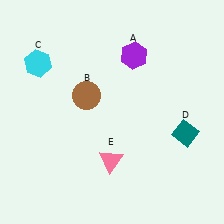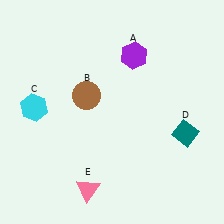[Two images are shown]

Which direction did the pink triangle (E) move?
The pink triangle (E) moved down.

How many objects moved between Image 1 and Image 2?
2 objects moved between the two images.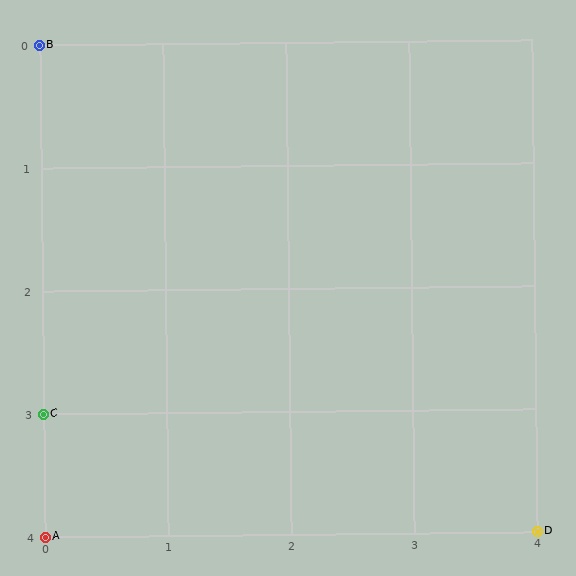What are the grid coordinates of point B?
Point B is at grid coordinates (0, 0).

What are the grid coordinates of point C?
Point C is at grid coordinates (0, 3).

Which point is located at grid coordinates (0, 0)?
Point B is at (0, 0).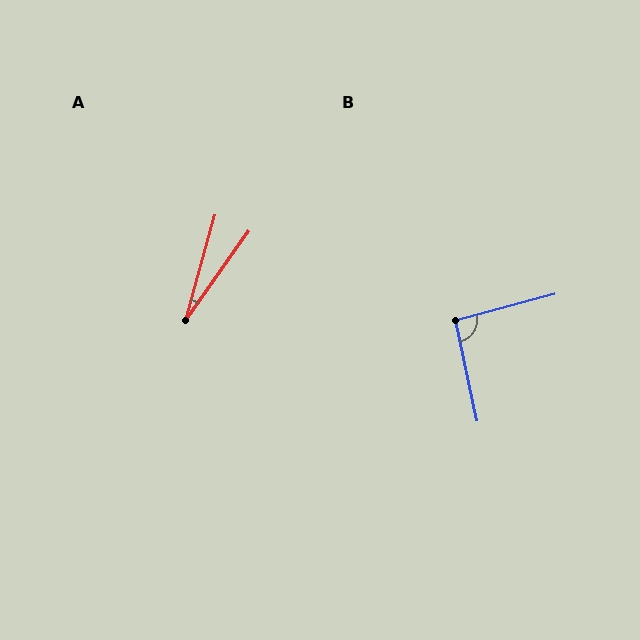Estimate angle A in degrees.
Approximately 20 degrees.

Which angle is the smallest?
A, at approximately 20 degrees.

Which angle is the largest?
B, at approximately 93 degrees.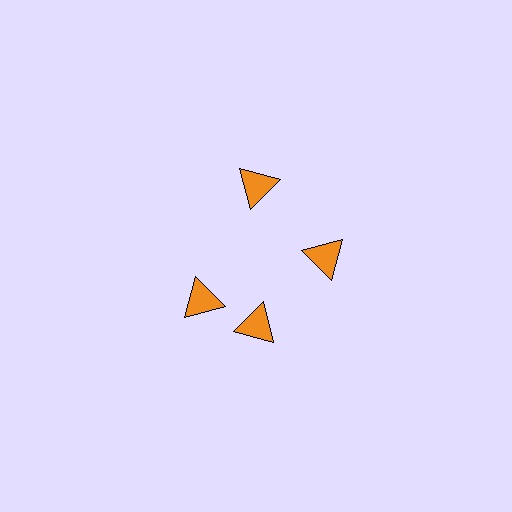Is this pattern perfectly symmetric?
No. The 4 orange triangles are arranged in a ring, but one element near the 9 o'clock position is rotated out of alignment along the ring, breaking the 4-fold rotational symmetry.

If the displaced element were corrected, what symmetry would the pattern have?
It would have 4-fold rotational symmetry — the pattern would map onto itself every 90 degrees.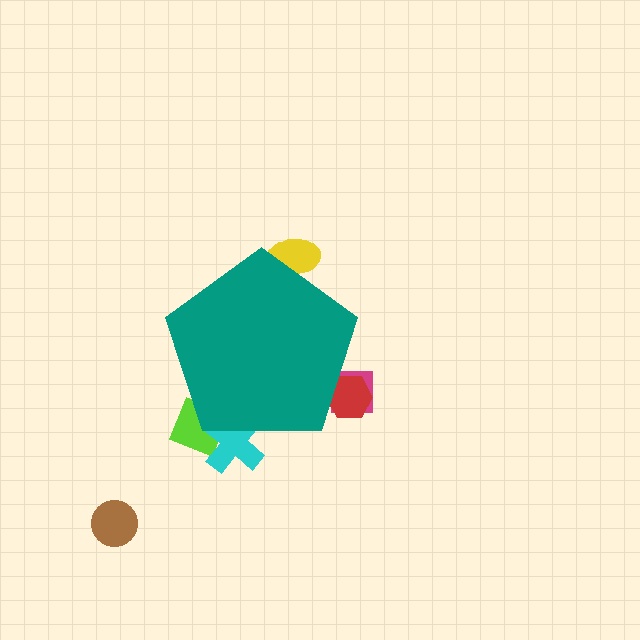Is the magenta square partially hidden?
Yes, the magenta square is partially hidden behind the teal pentagon.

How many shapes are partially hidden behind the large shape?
5 shapes are partially hidden.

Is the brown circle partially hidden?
No, the brown circle is fully visible.